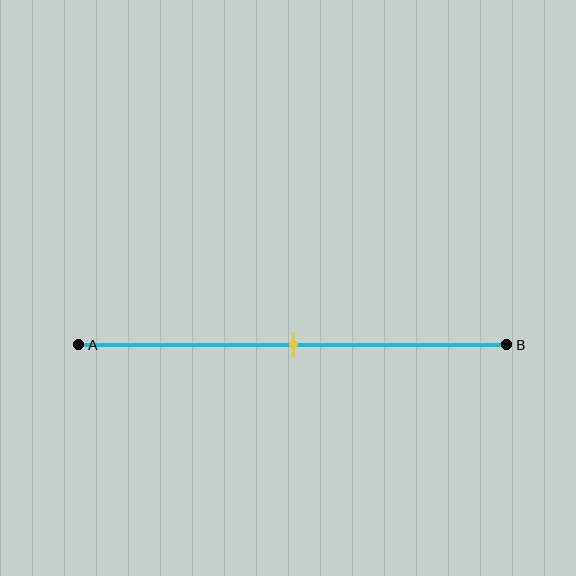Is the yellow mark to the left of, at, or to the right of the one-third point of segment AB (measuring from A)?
The yellow mark is to the right of the one-third point of segment AB.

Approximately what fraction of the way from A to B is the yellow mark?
The yellow mark is approximately 50% of the way from A to B.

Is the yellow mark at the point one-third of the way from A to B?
No, the mark is at about 50% from A, not at the 33% one-third point.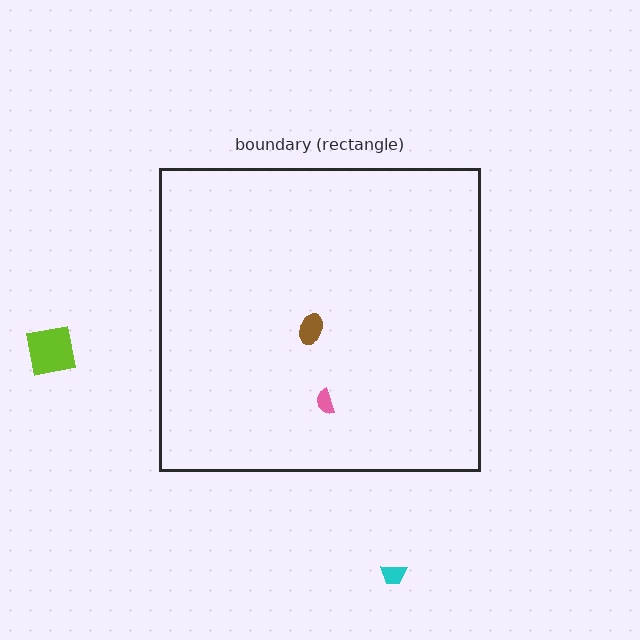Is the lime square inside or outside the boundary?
Outside.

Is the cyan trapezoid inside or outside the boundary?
Outside.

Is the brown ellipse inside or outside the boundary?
Inside.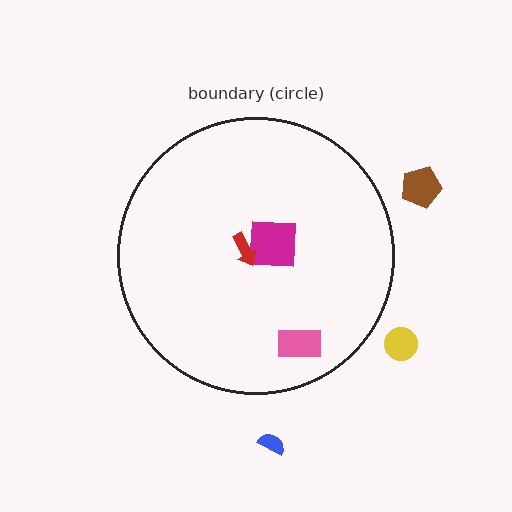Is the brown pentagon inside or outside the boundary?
Outside.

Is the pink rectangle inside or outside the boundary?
Inside.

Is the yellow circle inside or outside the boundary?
Outside.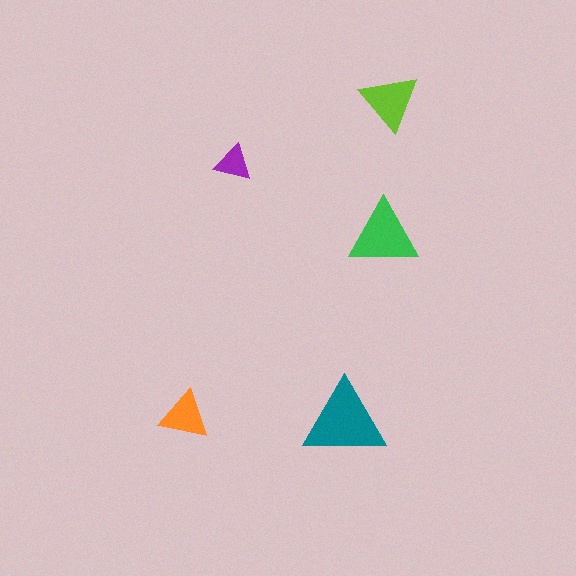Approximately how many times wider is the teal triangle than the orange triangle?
About 1.5 times wider.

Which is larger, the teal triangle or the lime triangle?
The teal one.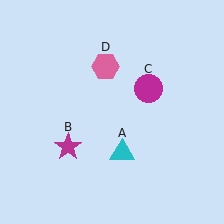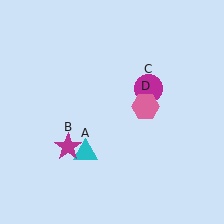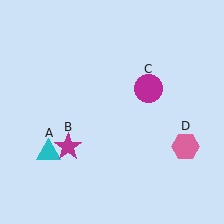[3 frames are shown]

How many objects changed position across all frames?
2 objects changed position: cyan triangle (object A), pink hexagon (object D).